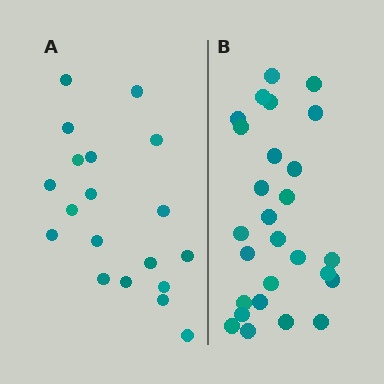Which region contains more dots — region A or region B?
Region B (the right region) has more dots.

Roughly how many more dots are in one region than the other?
Region B has roughly 8 or so more dots than region A.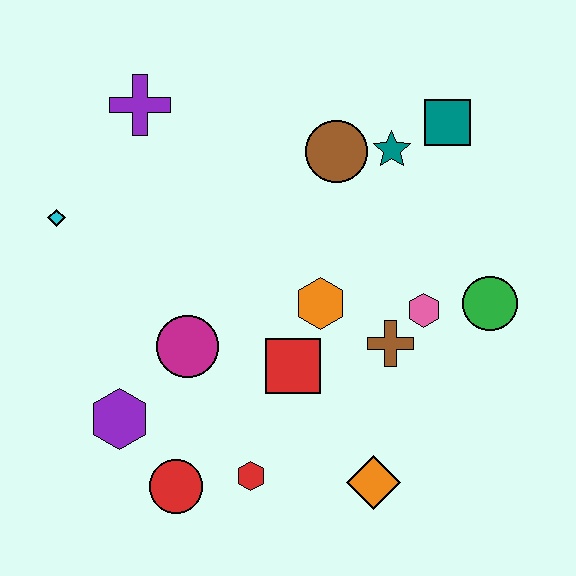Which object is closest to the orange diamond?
The red hexagon is closest to the orange diamond.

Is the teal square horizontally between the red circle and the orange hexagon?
No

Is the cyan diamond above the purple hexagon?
Yes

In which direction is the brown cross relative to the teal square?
The brown cross is below the teal square.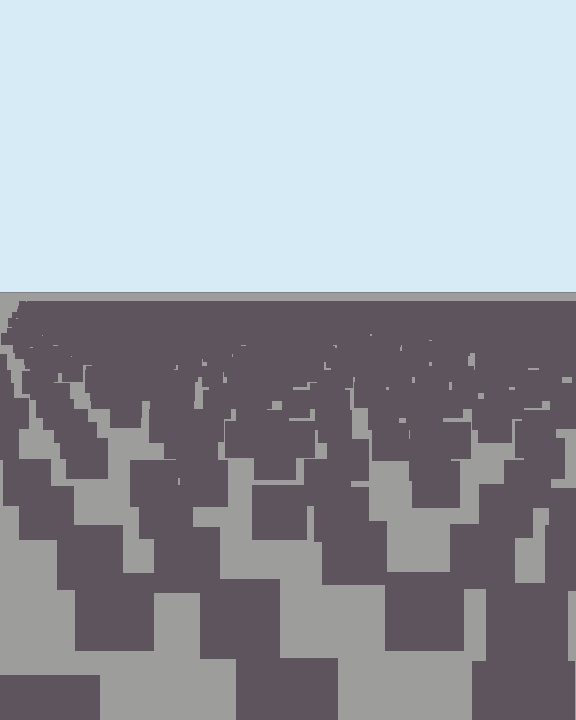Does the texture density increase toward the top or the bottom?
Density increases toward the top.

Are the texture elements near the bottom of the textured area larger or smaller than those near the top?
Larger. Near the bottom, elements are closer to the viewer and appear at a bigger on-screen size.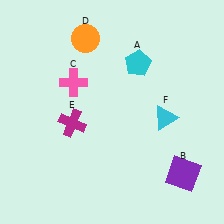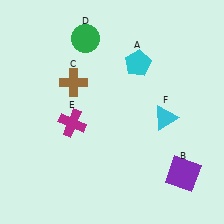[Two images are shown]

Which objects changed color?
C changed from pink to brown. D changed from orange to green.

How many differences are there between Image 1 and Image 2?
There are 2 differences between the two images.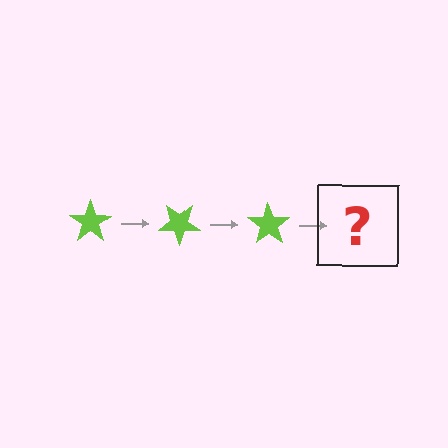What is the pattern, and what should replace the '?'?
The pattern is that the star rotates 35 degrees each step. The '?' should be a lime star rotated 105 degrees.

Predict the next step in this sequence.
The next step is a lime star rotated 105 degrees.